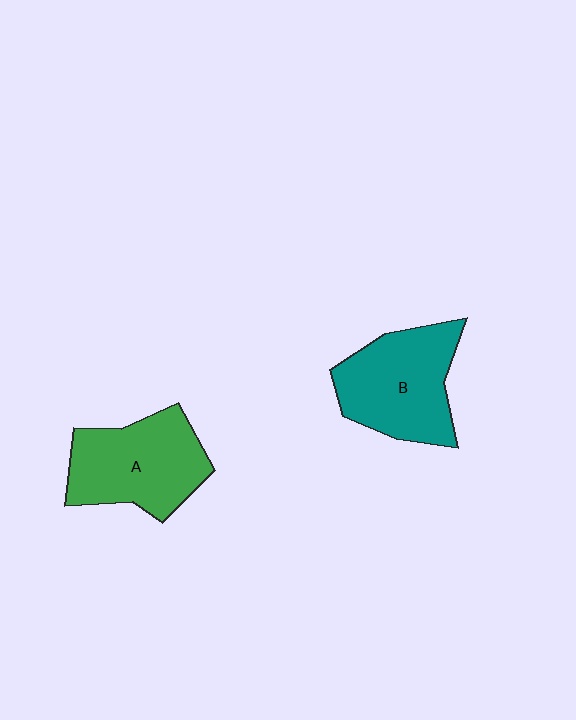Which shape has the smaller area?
Shape A (green).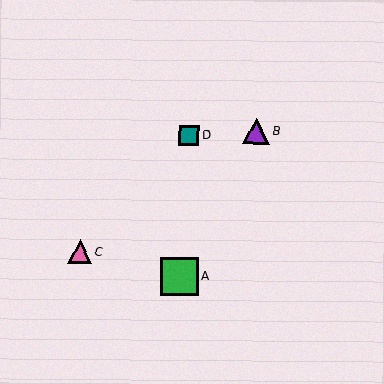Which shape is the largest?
The green square (labeled A) is the largest.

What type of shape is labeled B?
Shape B is a purple triangle.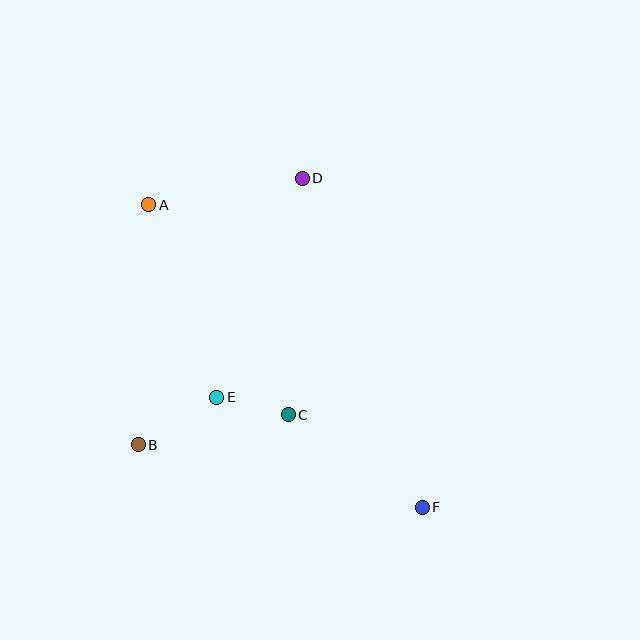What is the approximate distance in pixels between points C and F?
The distance between C and F is approximately 163 pixels.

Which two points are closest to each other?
Points C and E are closest to each other.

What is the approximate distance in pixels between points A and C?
The distance between A and C is approximately 252 pixels.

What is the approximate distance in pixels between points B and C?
The distance between B and C is approximately 153 pixels.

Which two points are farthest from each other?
Points A and F are farthest from each other.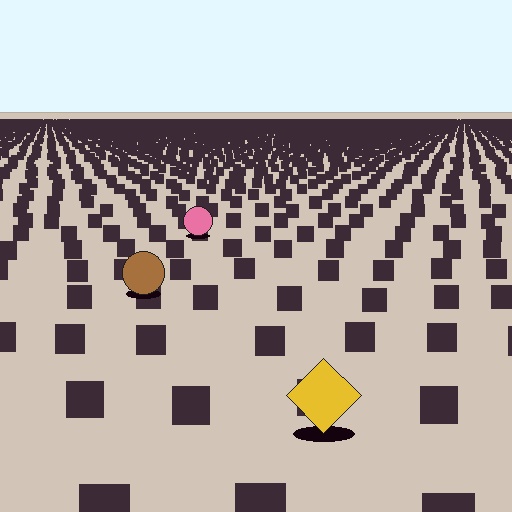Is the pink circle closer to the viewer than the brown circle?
No. The brown circle is closer — you can tell from the texture gradient: the ground texture is coarser near it.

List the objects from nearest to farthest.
From nearest to farthest: the yellow diamond, the brown circle, the pink circle.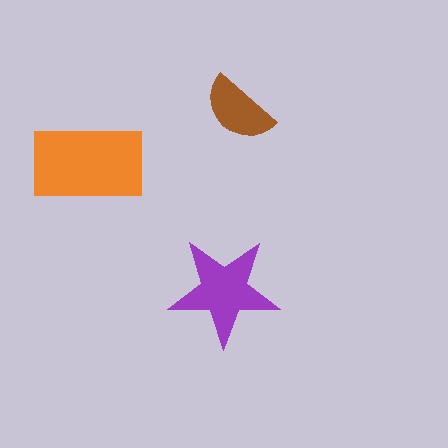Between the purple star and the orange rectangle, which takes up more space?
The orange rectangle.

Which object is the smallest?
The brown semicircle.